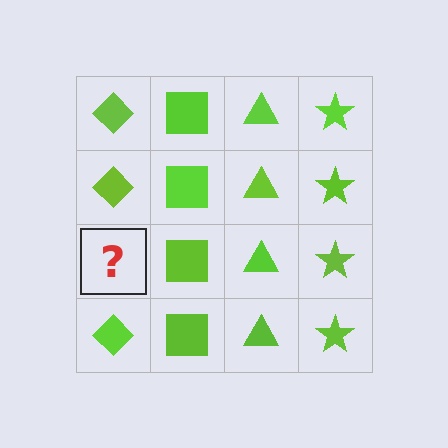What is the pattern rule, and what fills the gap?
The rule is that each column has a consistent shape. The gap should be filled with a lime diamond.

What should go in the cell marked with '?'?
The missing cell should contain a lime diamond.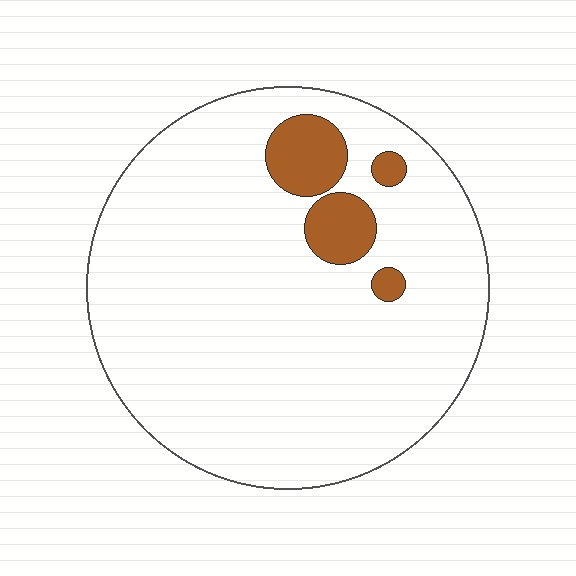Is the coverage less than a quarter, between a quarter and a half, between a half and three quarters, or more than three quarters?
Less than a quarter.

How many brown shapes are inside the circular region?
4.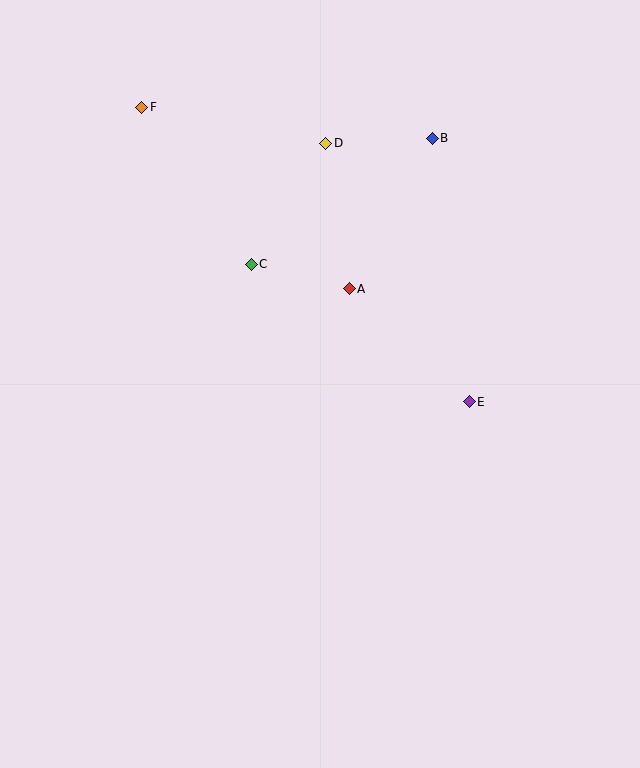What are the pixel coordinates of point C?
Point C is at (251, 264).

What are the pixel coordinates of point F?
Point F is at (142, 107).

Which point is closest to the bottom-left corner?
Point C is closest to the bottom-left corner.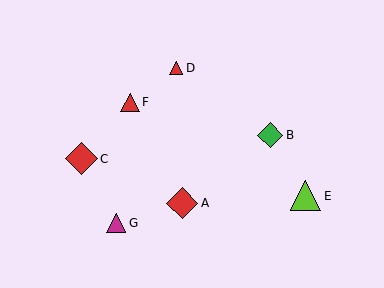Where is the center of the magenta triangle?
The center of the magenta triangle is at (116, 223).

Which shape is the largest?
The red diamond (labeled C) is the largest.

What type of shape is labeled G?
Shape G is a magenta triangle.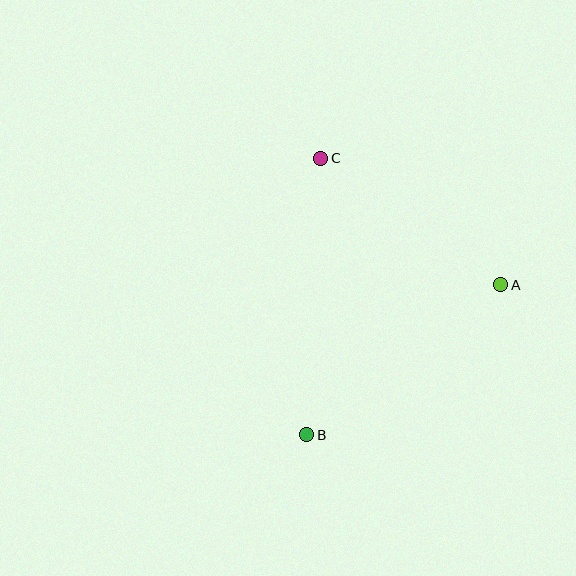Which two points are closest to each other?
Points A and C are closest to each other.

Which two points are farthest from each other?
Points B and C are farthest from each other.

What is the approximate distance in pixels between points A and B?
The distance between A and B is approximately 246 pixels.